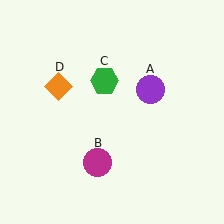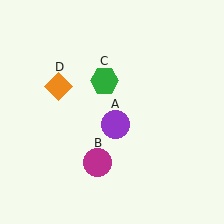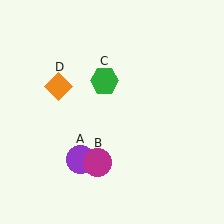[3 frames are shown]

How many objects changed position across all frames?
1 object changed position: purple circle (object A).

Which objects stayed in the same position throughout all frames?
Magenta circle (object B) and green hexagon (object C) and orange diamond (object D) remained stationary.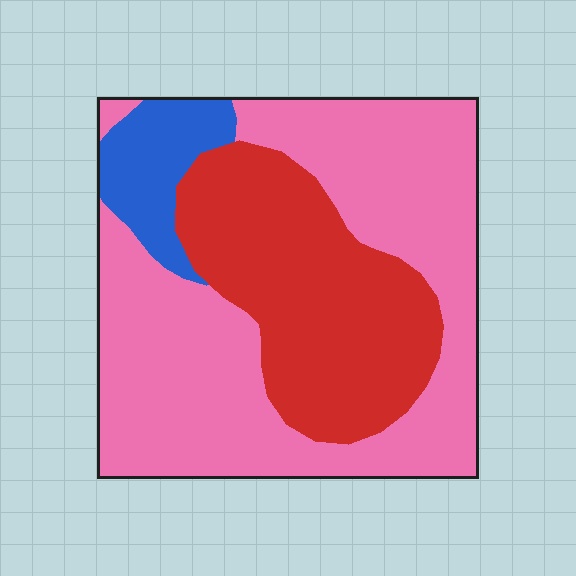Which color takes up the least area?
Blue, at roughly 10%.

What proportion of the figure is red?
Red takes up about one third (1/3) of the figure.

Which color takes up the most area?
Pink, at roughly 55%.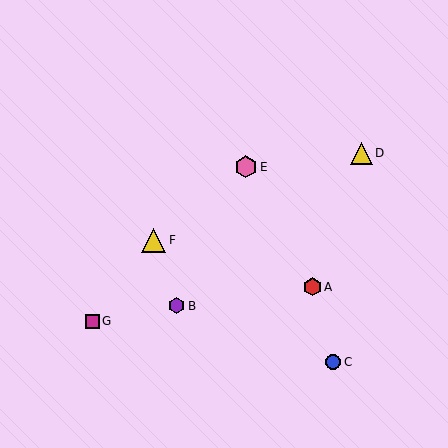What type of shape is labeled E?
Shape E is a pink hexagon.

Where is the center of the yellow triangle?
The center of the yellow triangle is at (361, 153).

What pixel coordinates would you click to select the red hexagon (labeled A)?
Click at (312, 287) to select the red hexagon A.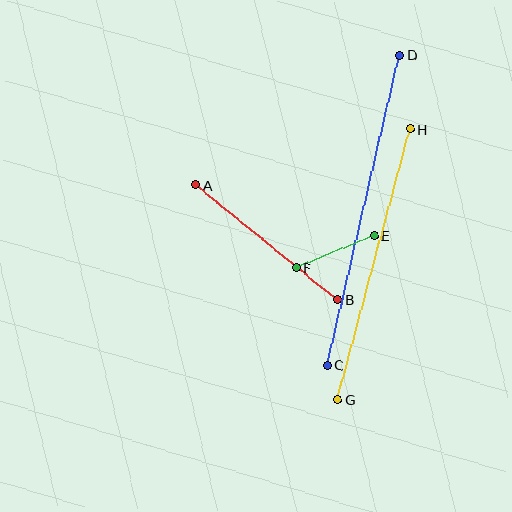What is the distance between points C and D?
The distance is approximately 318 pixels.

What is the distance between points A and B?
The distance is approximately 182 pixels.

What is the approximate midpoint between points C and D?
The midpoint is at approximately (363, 210) pixels.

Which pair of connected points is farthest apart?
Points C and D are farthest apart.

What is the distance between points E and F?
The distance is approximately 84 pixels.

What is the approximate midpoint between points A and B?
The midpoint is at approximately (267, 242) pixels.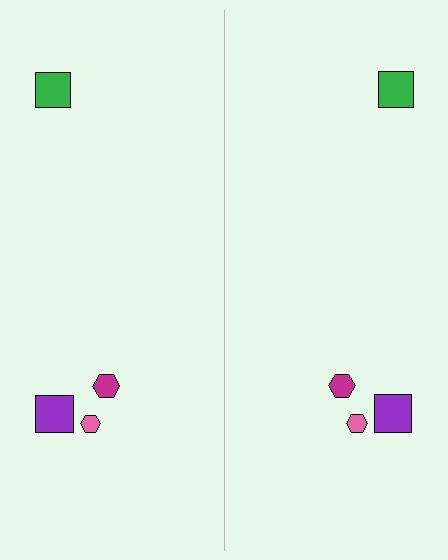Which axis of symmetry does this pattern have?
The pattern has a vertical axis of symmetry running through the center of the image.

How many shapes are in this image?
There are 8 shapes in this image.